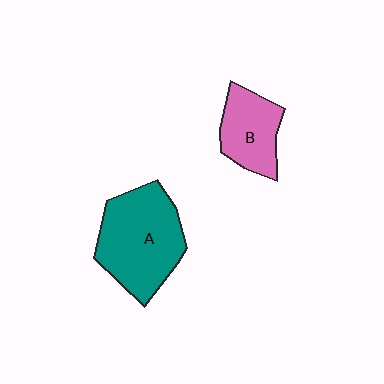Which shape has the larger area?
Shape A (teal).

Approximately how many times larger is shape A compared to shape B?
Approximately 1.7 times.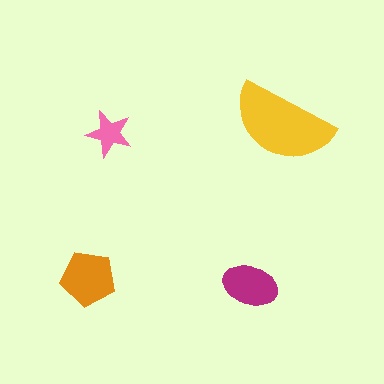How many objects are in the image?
There are 4 objects in the image.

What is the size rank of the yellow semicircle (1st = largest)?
1st.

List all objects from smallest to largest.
The pink star, the magenta ellipse, the orange pentagon, the yellow semicircle.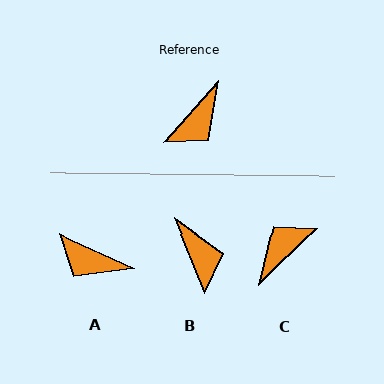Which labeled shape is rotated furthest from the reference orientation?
C, about 176 degrees away.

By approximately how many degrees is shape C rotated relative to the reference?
Approximately 176 degrees counter-clockwise.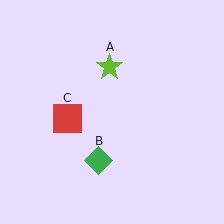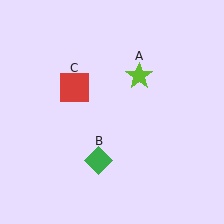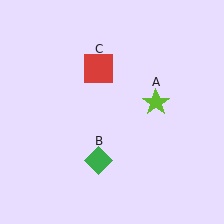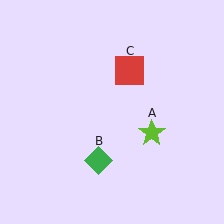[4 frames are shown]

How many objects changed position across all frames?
2 objects changed position: lime star (object A), red square (object C).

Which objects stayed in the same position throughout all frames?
Green diamond (object B) remained stationary.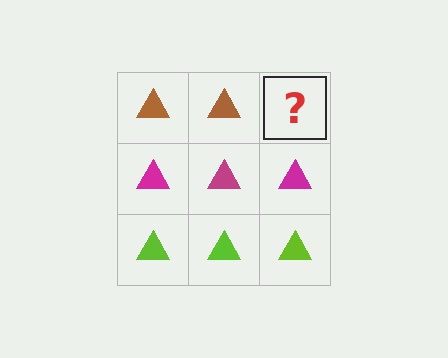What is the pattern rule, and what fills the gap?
The rule is that each row has a consistent color. The gap should be filled with a brown triangle.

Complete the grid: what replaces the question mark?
The question mark should be replaced with a brown triangle.